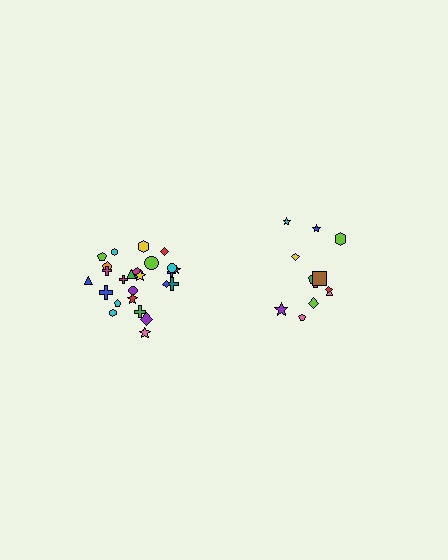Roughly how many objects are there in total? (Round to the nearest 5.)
Roughly 35 objects in total.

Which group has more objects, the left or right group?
The left group.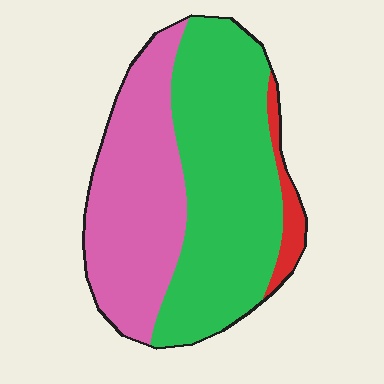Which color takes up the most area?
Green, at roughly 55%.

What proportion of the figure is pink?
Pink takes up about two fifths (2/5) of the figure.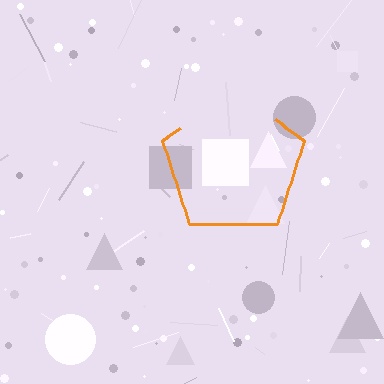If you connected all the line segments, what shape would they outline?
They would outline a pentagon.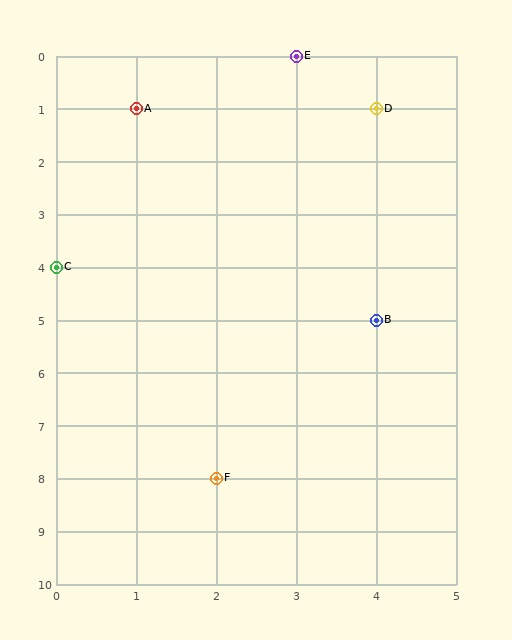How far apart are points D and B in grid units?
Points D and B are 4 rows apart.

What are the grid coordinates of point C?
Point C is at grid coordinates (0, 4).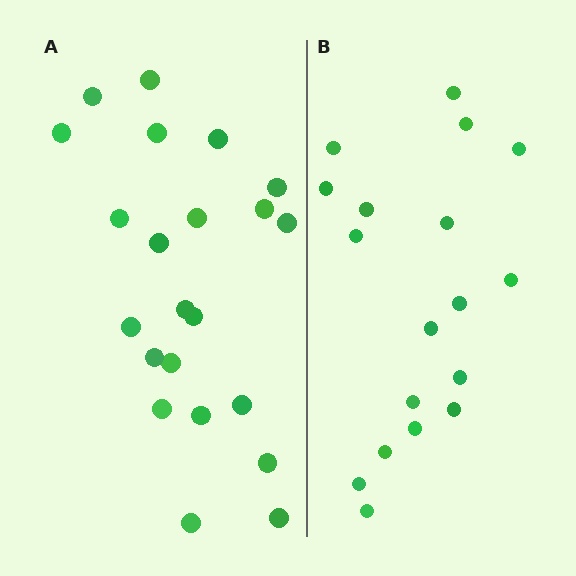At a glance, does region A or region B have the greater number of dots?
Region A (the left region) has more dots.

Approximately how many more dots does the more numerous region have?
Region A has about 4 more dots than region B.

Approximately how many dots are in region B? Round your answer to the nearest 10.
About 20 dots. (The exact count is 18, which rounds to 20.)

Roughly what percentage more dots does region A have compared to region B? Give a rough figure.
About 20% more.